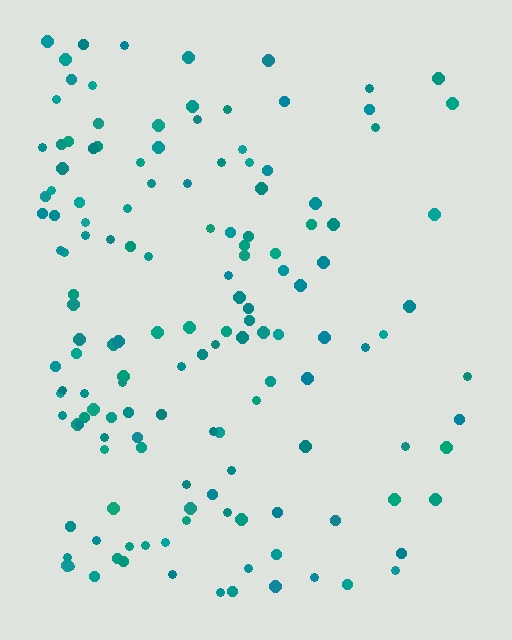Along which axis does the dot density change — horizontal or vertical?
Horizontal.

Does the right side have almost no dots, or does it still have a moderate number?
Still a moderate number, just noticeably fewer than the left.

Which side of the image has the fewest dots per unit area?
The right.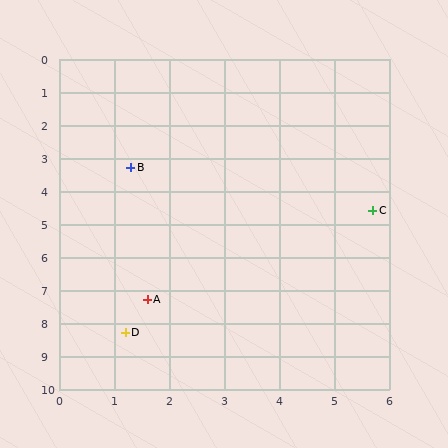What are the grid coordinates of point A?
Point A is at approximately (1.6, 7.3).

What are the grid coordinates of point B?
Point B is at approximately (1.3, 3.3).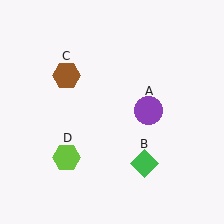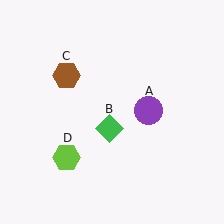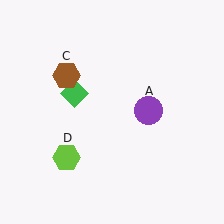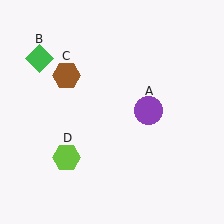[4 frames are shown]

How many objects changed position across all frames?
1 object changed position: green diamond (object B).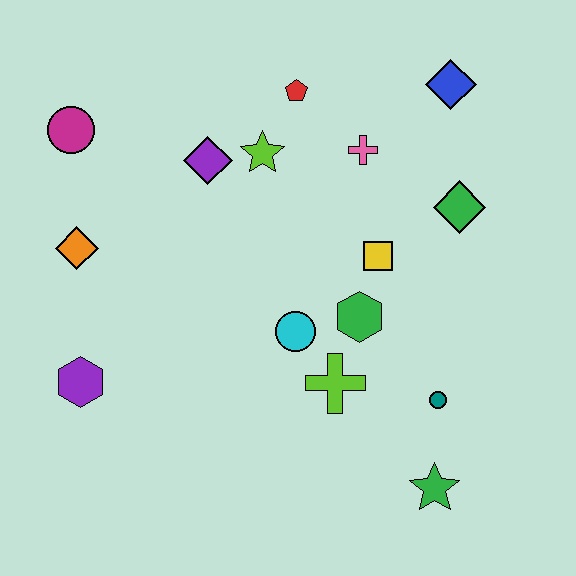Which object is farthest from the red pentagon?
The green star is farthest from the red pentagon.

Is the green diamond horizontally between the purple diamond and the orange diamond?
No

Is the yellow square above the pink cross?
No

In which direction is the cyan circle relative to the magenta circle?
The cyan circle is to the right of the magenta circle.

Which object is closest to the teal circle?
The green star is closest to the teal circle.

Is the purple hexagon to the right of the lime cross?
No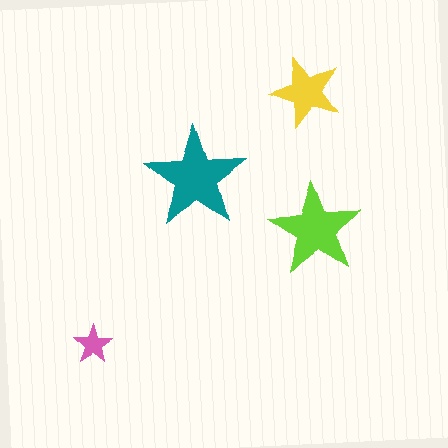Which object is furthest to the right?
The lime star is rightmost.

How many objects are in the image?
There are 4 objects in the image.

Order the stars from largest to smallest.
the teal one, the lime one, the yellow one, the pink one.